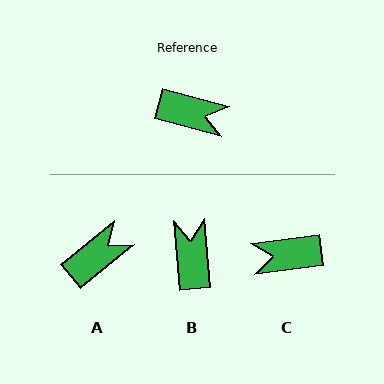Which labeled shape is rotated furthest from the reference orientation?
C, about 157 degrees away.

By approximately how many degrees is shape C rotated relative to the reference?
Approximately 157 degrees clockwise.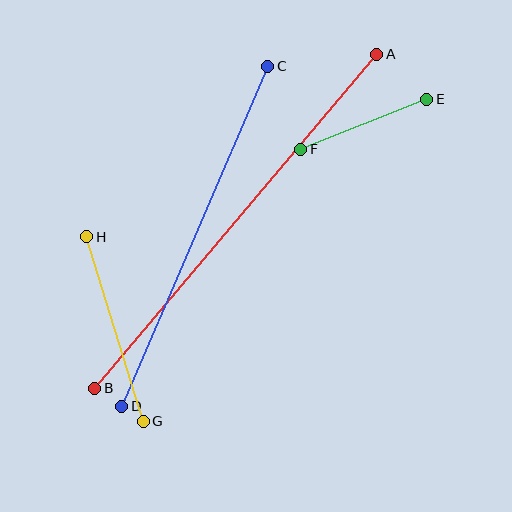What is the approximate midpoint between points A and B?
The midpoint is at approximately (236, 221) pixels.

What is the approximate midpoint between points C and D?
The midpoint is at approximately (195, 236) pixels.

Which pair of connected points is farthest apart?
Points A and B are farthest apart.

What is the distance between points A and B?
The distance is approximately 437 pixels.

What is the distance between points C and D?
The distance is approximately 370 pixels.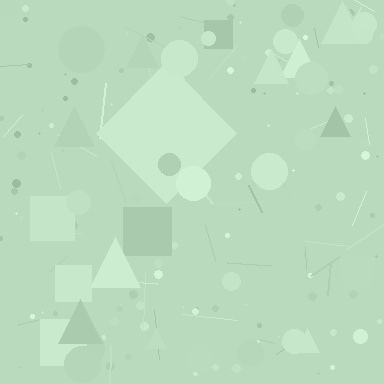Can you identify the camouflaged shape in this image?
The camouflaged shape is a diamond.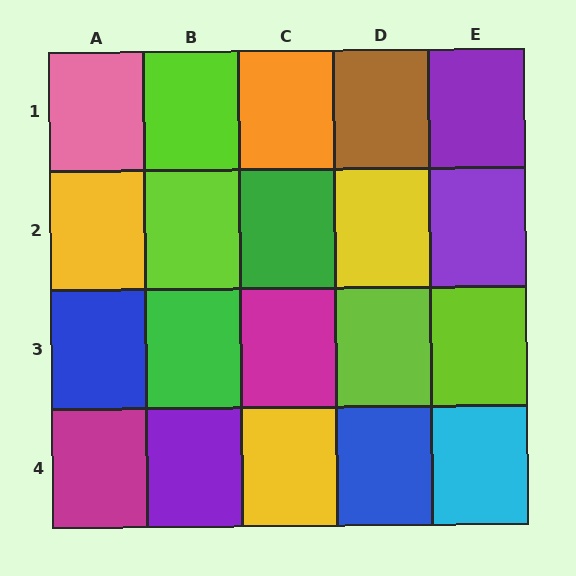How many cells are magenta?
2 cells are magenta.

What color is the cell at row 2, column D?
Yellow.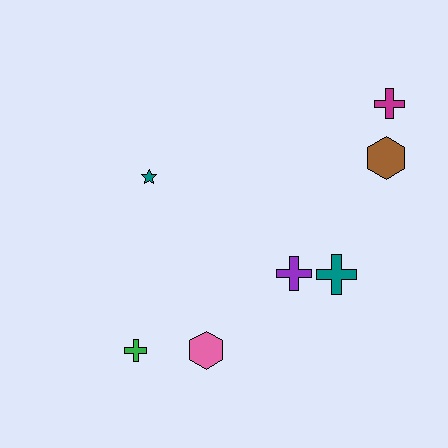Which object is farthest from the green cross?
The magenta cross is farthest from the green cross.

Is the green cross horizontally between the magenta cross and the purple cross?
No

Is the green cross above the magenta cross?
No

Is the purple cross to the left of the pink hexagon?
No